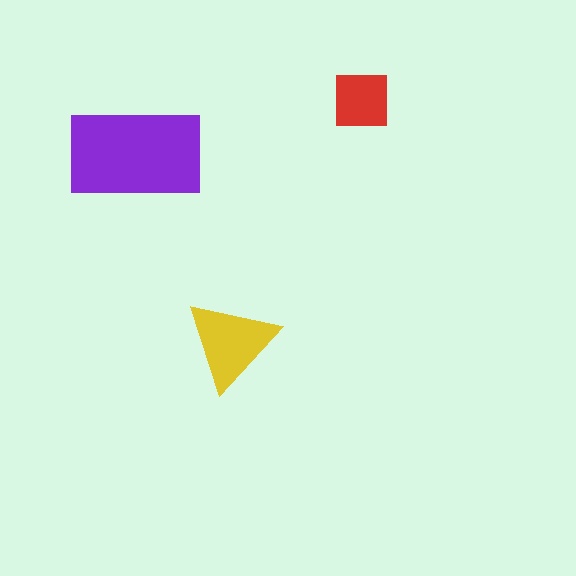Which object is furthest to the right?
The red square is rightmost.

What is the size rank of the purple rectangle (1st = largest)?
1st.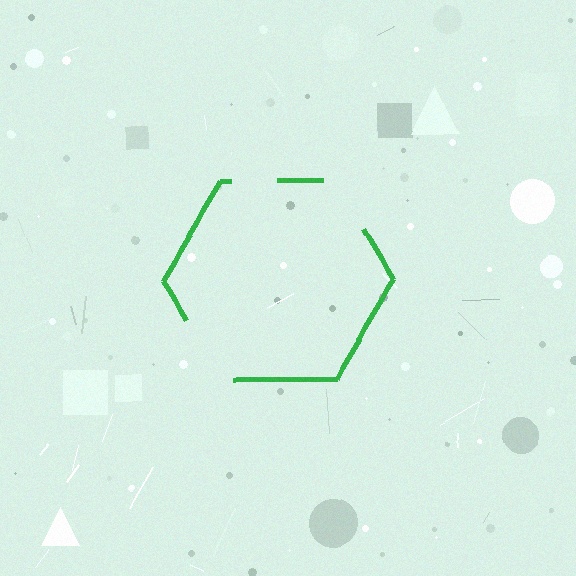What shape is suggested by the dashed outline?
The dashed outline suggests a hexagon.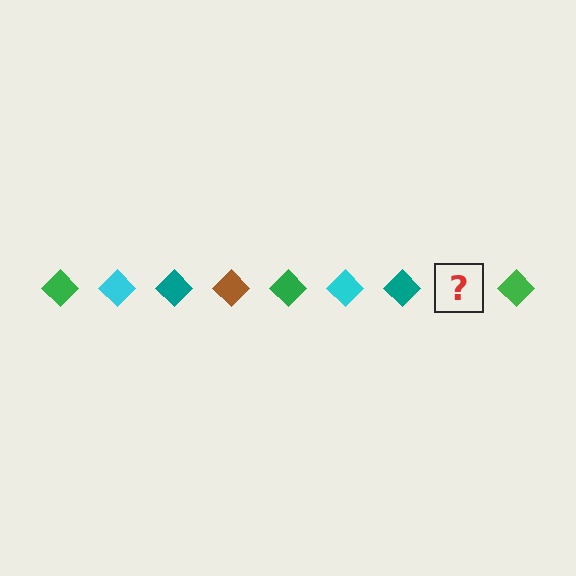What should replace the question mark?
The question mark should be replaced with a brown diamond.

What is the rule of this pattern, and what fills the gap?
The rule is that the pattern cycles through green, cyan, teal, brown diamonds. The gap should be filled with a brown diamond.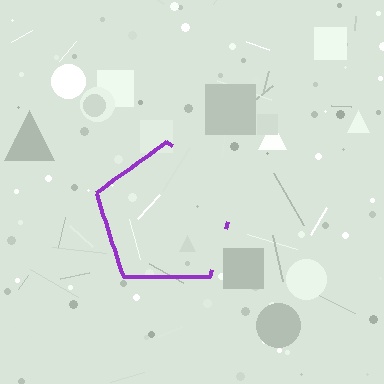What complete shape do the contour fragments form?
The contour fragments form a pentagon.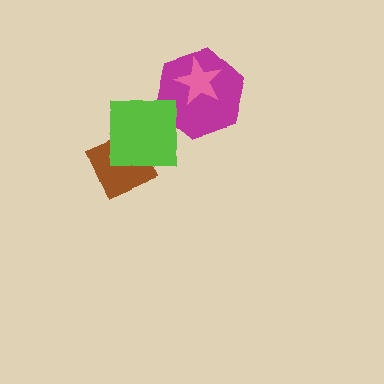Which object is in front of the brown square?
The lime square is in front of the brown square.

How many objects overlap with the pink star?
1 object overlaps with the pink star.